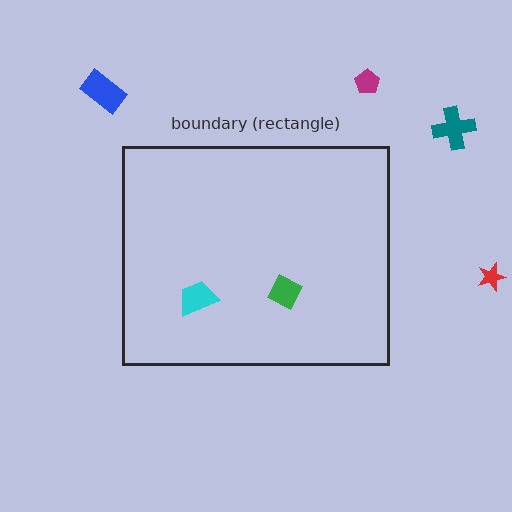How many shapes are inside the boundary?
2 inside, 4 outside.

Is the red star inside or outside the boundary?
Outside.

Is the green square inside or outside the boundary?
Inside.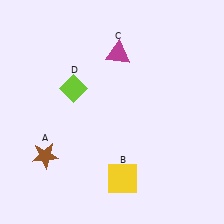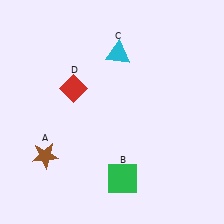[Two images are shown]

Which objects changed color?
B changed from yellow to green. C changed from magenta to cyan. D changed from lime to red.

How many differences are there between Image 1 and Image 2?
There are 3 differences between the two images.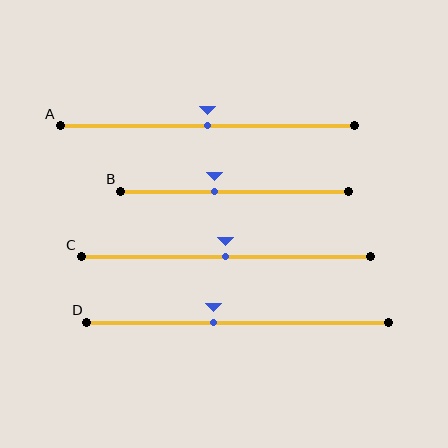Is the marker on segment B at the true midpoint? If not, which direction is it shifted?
No, the marker on segment B is shifted to the left by about 9% of the segment length.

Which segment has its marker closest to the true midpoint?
Segment A has its marker closest to the true midpoint.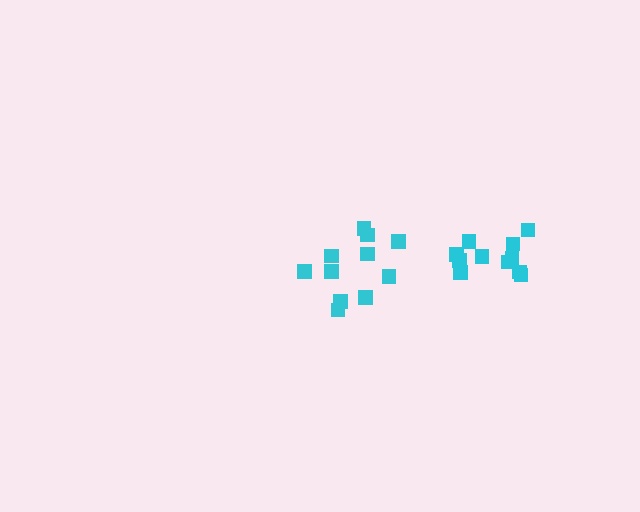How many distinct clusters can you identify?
There are 2 distinct clusters.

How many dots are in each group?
Group 1: 11 dots, Group 2: 11 dots (22 total).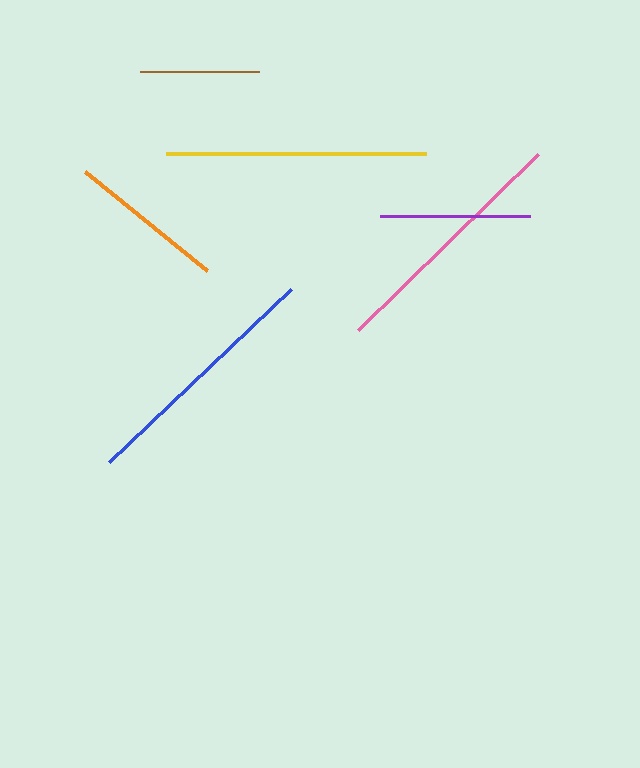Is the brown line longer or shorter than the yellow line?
The yellow line is longer than the brown line.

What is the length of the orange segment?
The orange segment is approximately 157 pixels long.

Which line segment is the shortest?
The brown line is the shortest at approximately 119 pixels.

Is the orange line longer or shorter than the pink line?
The pink line is longer than the orange line.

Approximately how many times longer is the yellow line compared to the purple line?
The yellow line is approximately 1.7 times the length of the purple line.